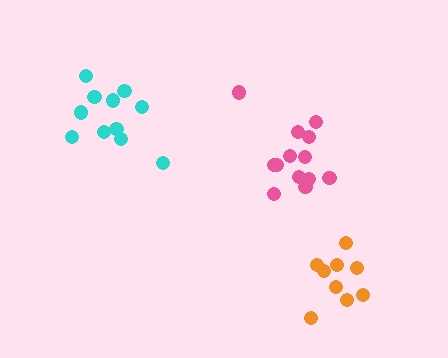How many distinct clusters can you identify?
There are 3 distinct clusters.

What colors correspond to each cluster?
The clusters are colored: pink, orange, cyan.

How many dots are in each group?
Group 1: 13 dots, Group 2: 9 dots, Group 3: 11 dots (33 total).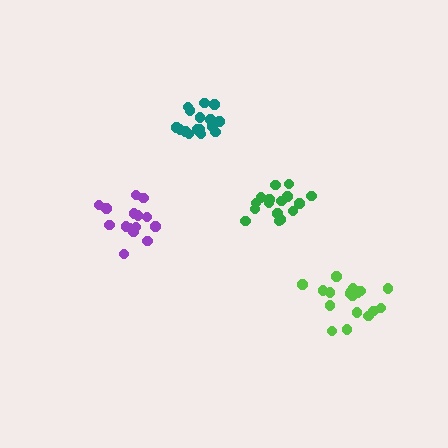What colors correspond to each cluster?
The clusters are colored: green, purple, teal, lime.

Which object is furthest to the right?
The lime cluster is rightmost.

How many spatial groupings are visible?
There are 4 spatial groupings.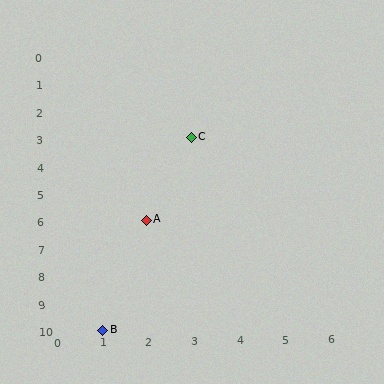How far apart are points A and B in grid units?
Points A and B are 1 column and 4 rows apart (about 4.1 grid units diagonally).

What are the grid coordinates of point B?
Point B is at grid coordinates (1, 10).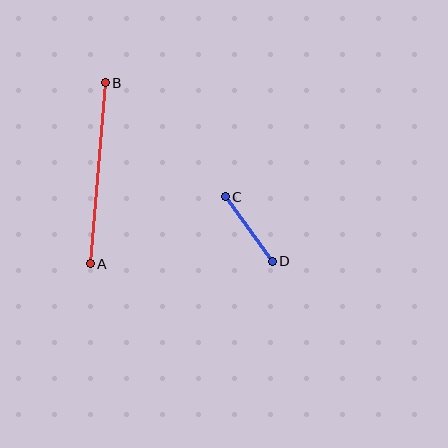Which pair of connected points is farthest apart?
Points A and B are farthest apart.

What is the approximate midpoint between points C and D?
The midpoint is at approximately (249, 229) pixels.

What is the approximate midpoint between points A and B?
The midpoint is at approximately (98, 173) pixels.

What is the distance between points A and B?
The distance is approximately 182 pixels.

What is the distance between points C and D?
The distance is approximately 80 pixels.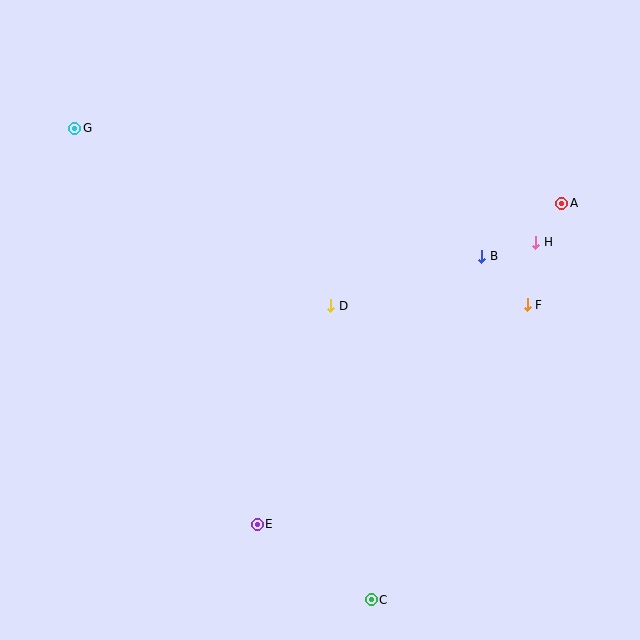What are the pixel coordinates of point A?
Point A is at (562, 203).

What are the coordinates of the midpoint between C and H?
The midpoint between C and H is at (454, 421).